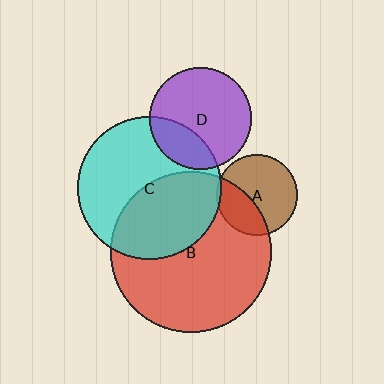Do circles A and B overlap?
Yes.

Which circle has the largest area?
Circle B (red).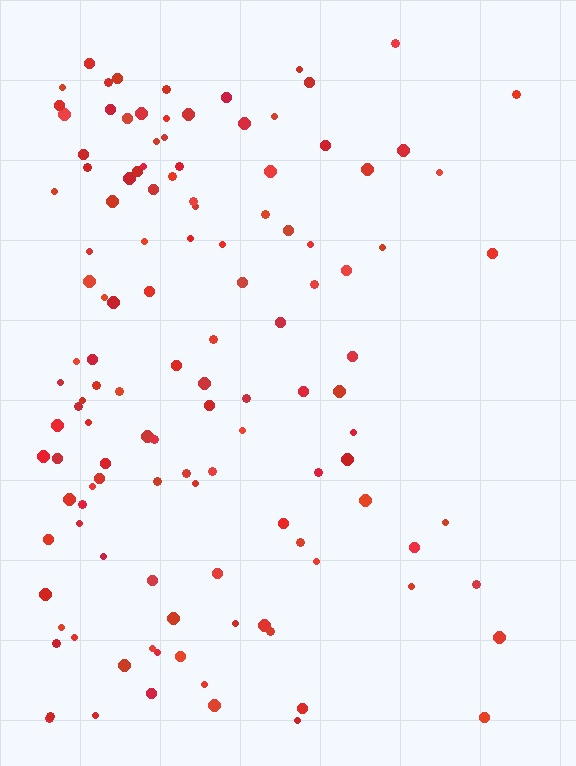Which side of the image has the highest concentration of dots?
The left.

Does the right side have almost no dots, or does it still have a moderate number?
Still a moderate number, just noticeably fewer than the left.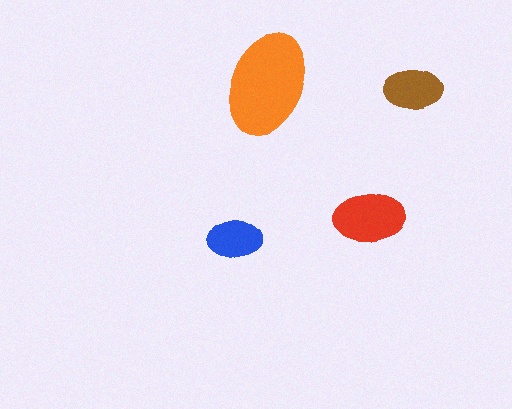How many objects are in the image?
There are 4 objects in the image.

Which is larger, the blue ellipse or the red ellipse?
The red one.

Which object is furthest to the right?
The brown ellipse is rightmost.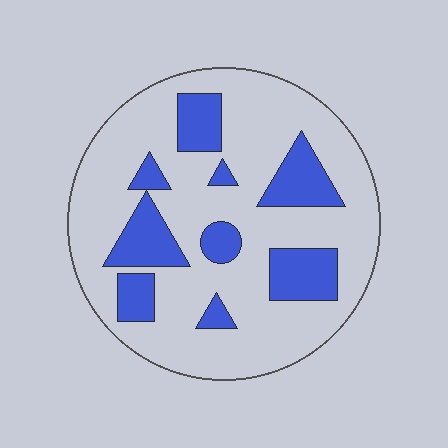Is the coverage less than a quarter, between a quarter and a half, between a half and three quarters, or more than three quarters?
Less than a quarter.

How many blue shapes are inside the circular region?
9.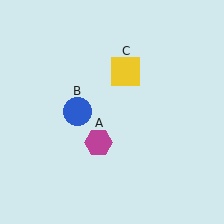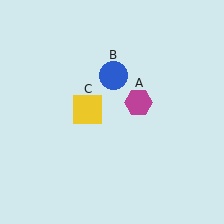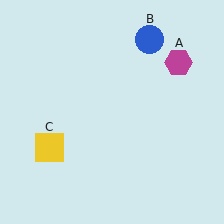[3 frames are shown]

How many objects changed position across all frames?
3 objects changed position: magenta hexagon (object A), blue circle (object B), yellow square (object C).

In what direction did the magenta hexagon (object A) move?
The magenta hexagon (object A) moved up and to the right.